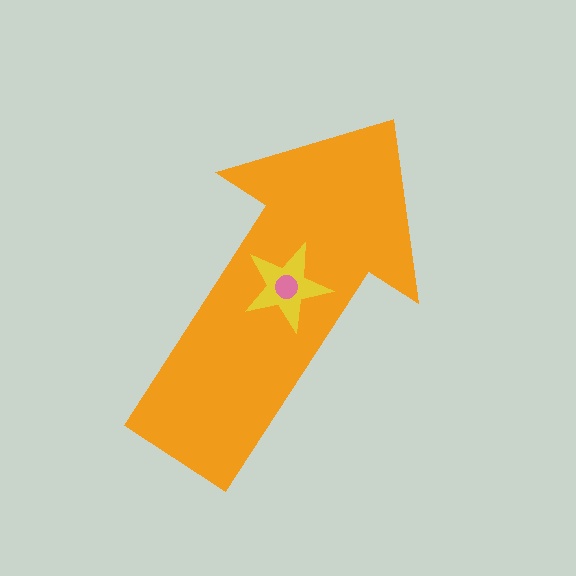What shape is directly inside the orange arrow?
The yellow star.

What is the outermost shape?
The orange arrow.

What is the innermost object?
The pink circle.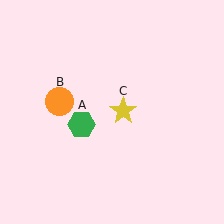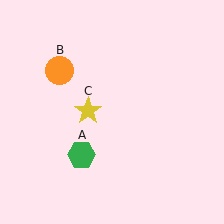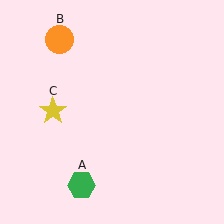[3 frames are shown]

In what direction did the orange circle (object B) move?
The orange circle (object B) moved up.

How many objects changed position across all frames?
3 objects changed position: green hexagon (object A), orange circle (object B), yellow star (object C).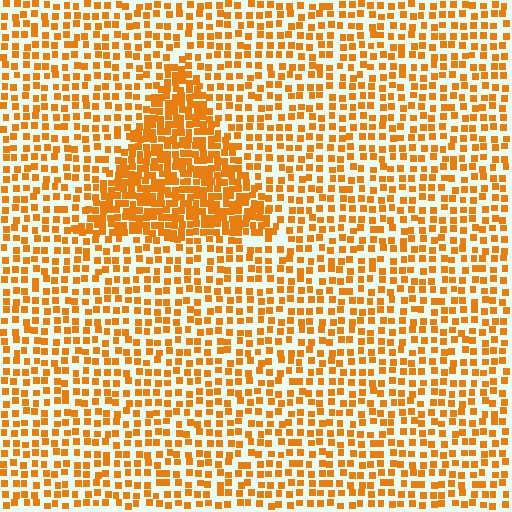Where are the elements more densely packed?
The elements are more densely packed inside the triangle boundary.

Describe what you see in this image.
The image contains small orange elements arranged at two different densities. A triangle-shaped region is visible where the elements are more densely packed than the surrounding area.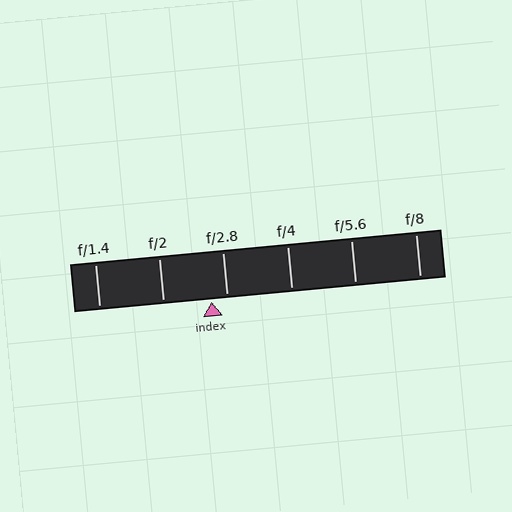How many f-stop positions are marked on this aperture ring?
There are 6 f-stop positions marked.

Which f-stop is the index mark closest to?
The index mark is closest to f/2.8.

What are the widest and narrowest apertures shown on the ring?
The widest aperture shown is f/1.4 and the narrowest is f/8.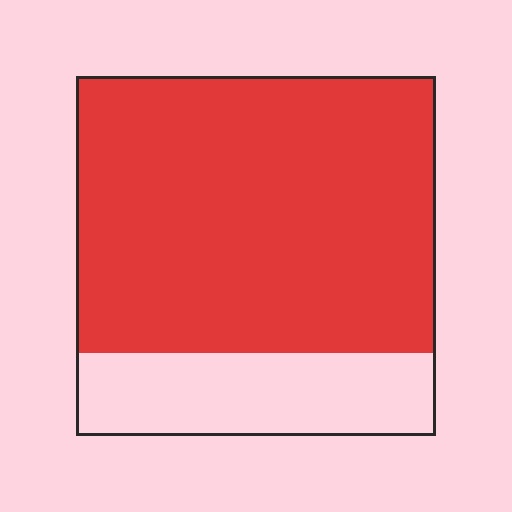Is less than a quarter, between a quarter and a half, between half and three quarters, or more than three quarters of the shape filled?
More than three quarters.